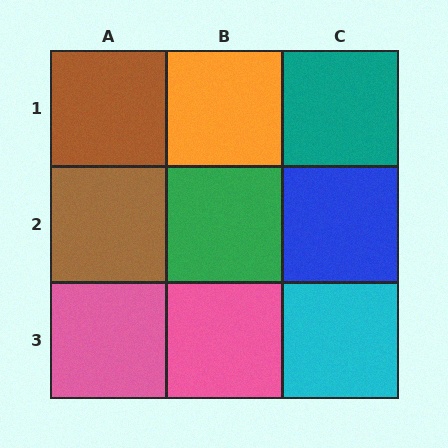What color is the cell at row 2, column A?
Brown.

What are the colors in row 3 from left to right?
Pink, pink, cyan.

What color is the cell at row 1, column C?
Teal.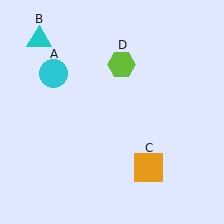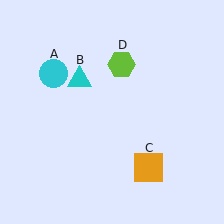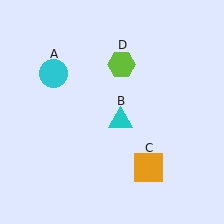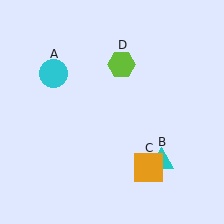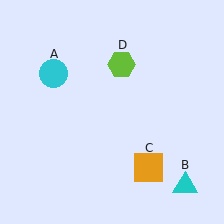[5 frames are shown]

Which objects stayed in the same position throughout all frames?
Cyan circle (object A) and orange square (object C) and lime hexagon (object D) remained stationary.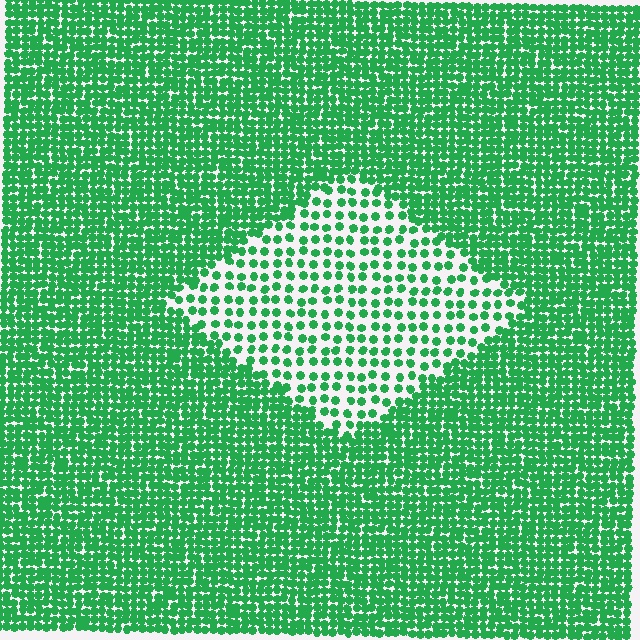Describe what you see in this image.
The image contains small green elements arranged at two different densities. A diamond-shaped region is visible where the elements are less densely packed than the surrounding area.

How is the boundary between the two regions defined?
The boundary is defined by a change in element density (approximately 2.4x ratio). All elements are the same color, size, and shape.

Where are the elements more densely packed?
The elements are more densely packed outside the diamond boundary.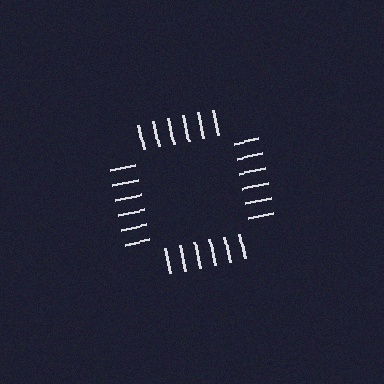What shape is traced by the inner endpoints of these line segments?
An illusory square — the line segments terminate on its edges but no continuous stroke is drawn.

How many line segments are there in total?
24 — 6 along each of the 4 edges.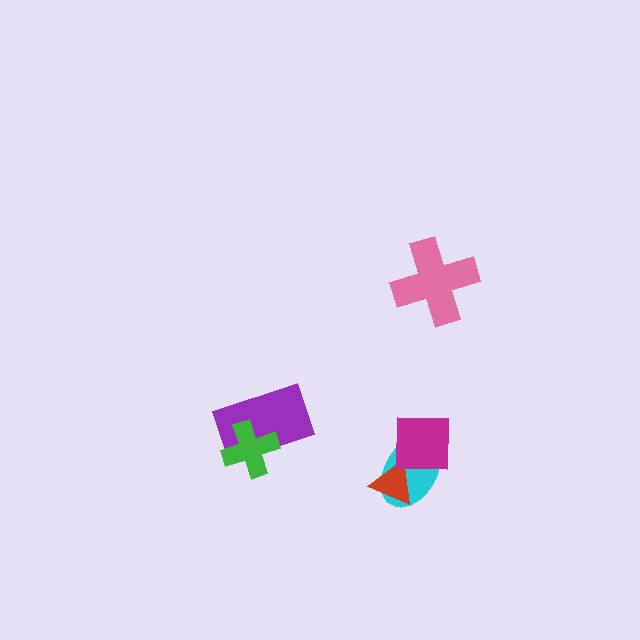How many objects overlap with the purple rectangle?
1 object overlaps with the purple rectangle.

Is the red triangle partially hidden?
No, no other shape covers it.